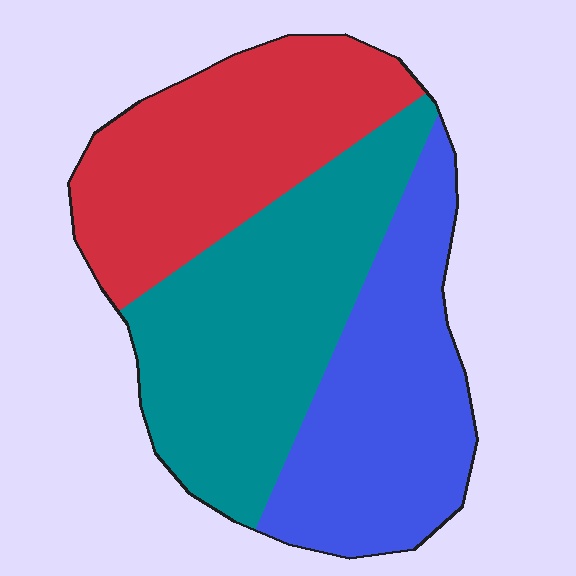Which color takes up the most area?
Teal, at roughly 35%.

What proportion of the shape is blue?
Blue takes up between a quarter and a half of the shape.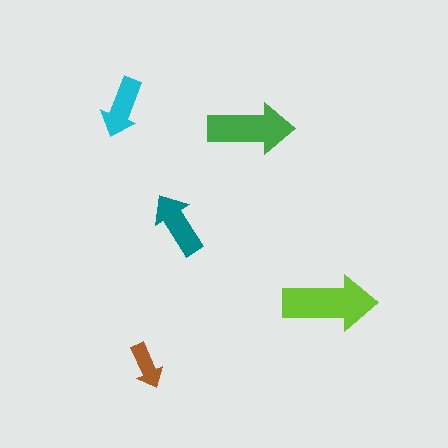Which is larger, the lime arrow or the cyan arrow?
The lime one.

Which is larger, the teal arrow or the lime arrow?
The lime one.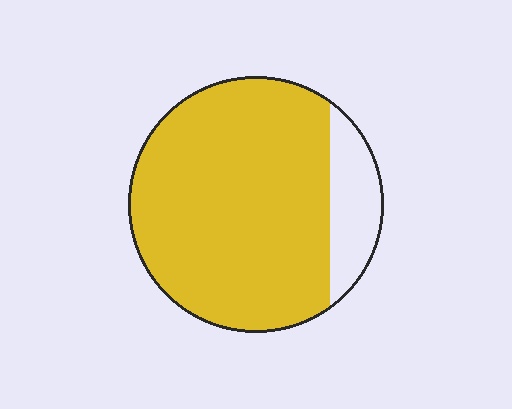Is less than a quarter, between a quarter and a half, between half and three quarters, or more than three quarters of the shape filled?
More than three quarters.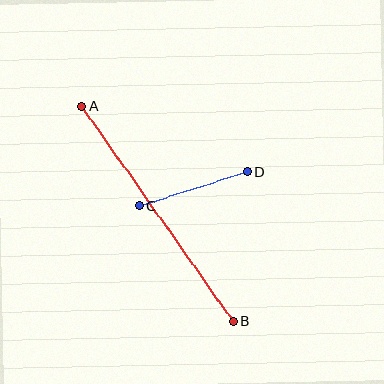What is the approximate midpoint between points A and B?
The midpoint is at approximately (157, 214) pixels.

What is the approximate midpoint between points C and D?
The midpoint is at approximately (193, 189) pixels.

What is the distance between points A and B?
The distance is approximately 263 pixels.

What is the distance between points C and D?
The distance is approximately 113 pixels.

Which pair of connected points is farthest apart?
Points A and B are farthest apart.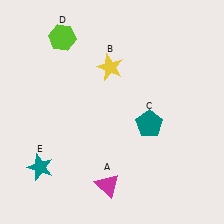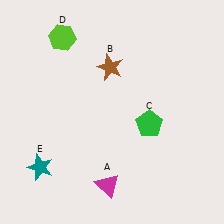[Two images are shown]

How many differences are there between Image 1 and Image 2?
There are 2 differences between the two images.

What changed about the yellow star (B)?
In Image 1, B is yellow. In Image 2, it changed to brown.